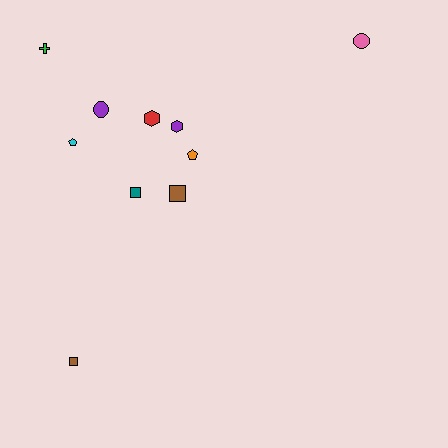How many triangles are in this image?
There are no triangles.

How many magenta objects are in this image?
There are no magenta objects.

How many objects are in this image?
There are 10 objects.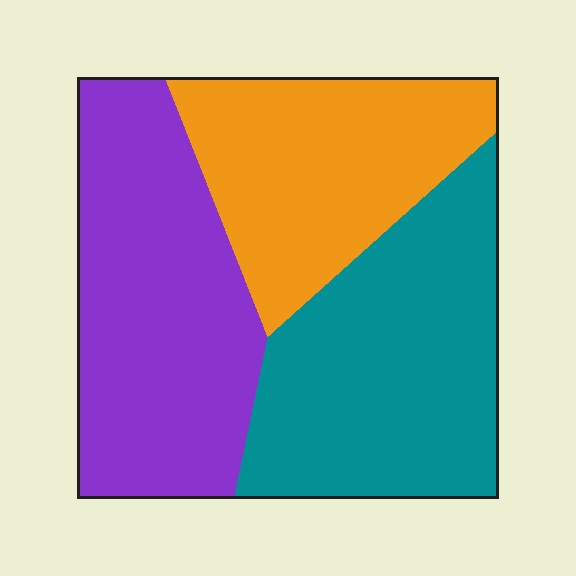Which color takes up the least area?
Orange, at roughly 30%.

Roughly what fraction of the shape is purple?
Purple covers roughly 35% of the shape.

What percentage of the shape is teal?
Teal takes up between a third and a half of the shape.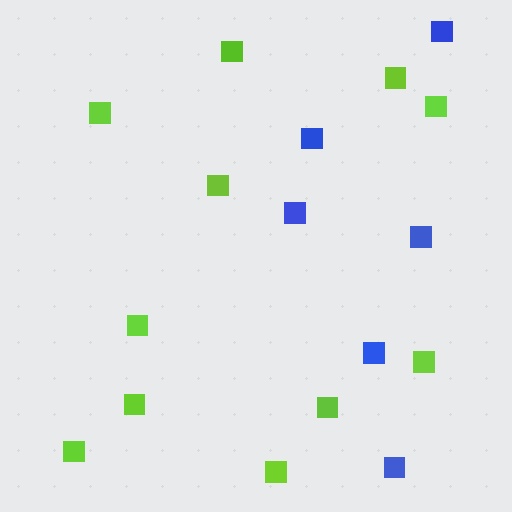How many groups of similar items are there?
There are 2 groups: one group of blue squares (6) and one group of lime squares (11).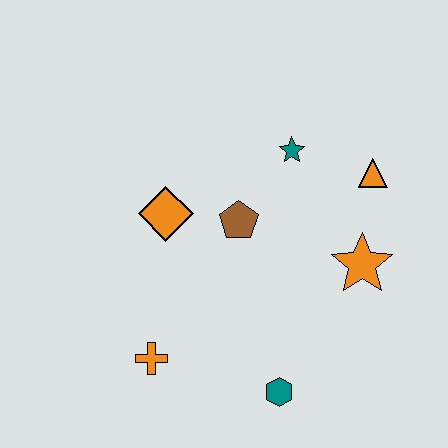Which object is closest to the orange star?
The orange triangle is closest to the orange star.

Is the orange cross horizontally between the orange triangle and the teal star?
No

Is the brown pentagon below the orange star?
No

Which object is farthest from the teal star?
The orange cross is farthest from the teal star.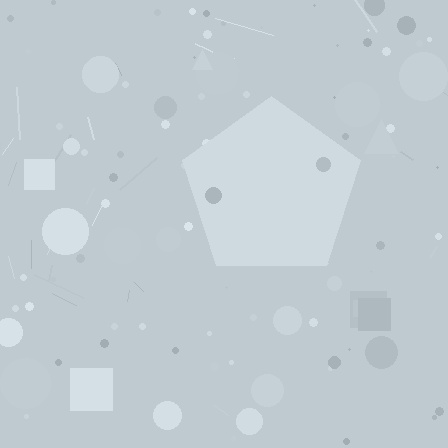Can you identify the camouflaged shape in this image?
The camouflaged shape is a pentagon.